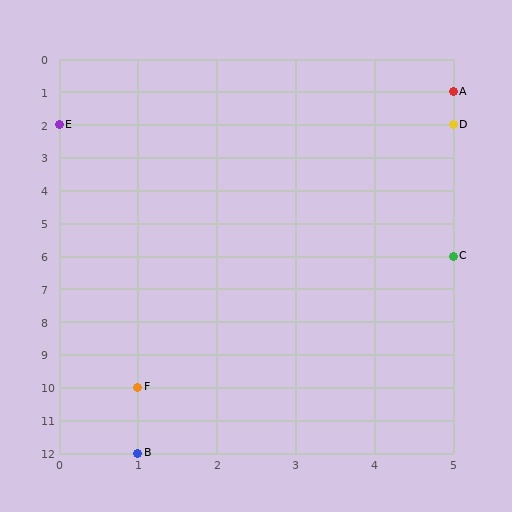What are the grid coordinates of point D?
Point D is at grid coordinates (5, 2).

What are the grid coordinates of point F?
Point F is at grid coordinates (1, 10).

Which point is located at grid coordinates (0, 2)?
Point E is at (0, 2).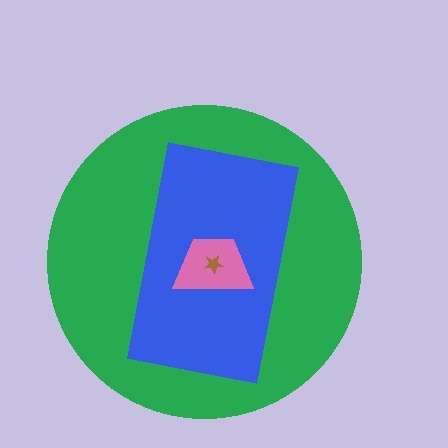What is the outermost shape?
The green circle.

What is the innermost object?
The brown star.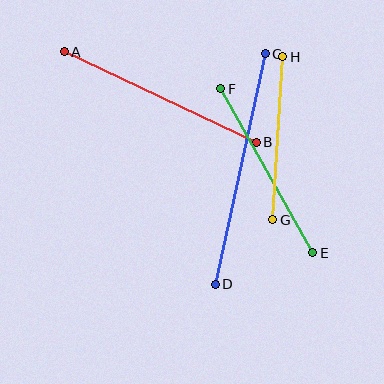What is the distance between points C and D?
The distance is approximately 236 pixels.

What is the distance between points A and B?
The distance is approximately 213 pixels.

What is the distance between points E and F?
The distance is approximately 188 pixels.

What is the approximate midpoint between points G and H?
The midpoint is at approximately (278, 138) pixels.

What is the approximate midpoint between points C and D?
The midpoint is at approximately (240, 169) pixels.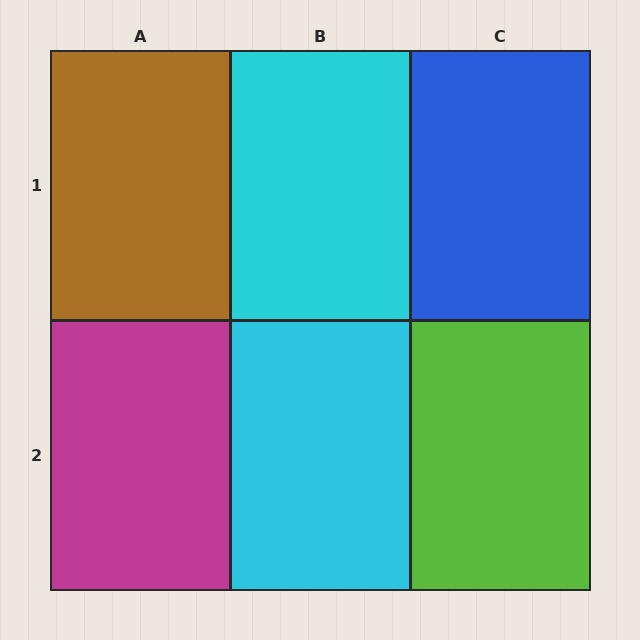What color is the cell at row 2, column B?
Cyan.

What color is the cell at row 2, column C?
Lime.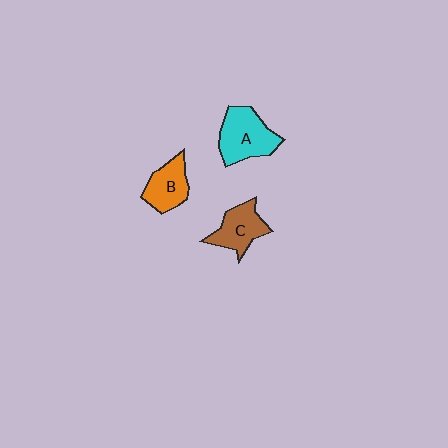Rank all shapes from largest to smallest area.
From largest to smallest: A (cyan), C (brown), B (orange).